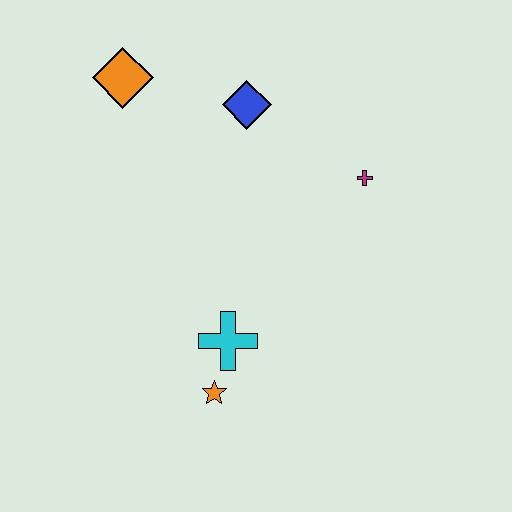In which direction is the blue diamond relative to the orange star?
The blue diamond is above the orange star.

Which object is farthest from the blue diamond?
The orange star is farthest from the blue diamond.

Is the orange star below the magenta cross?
Yes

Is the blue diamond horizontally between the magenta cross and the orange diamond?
Yes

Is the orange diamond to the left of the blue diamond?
Yes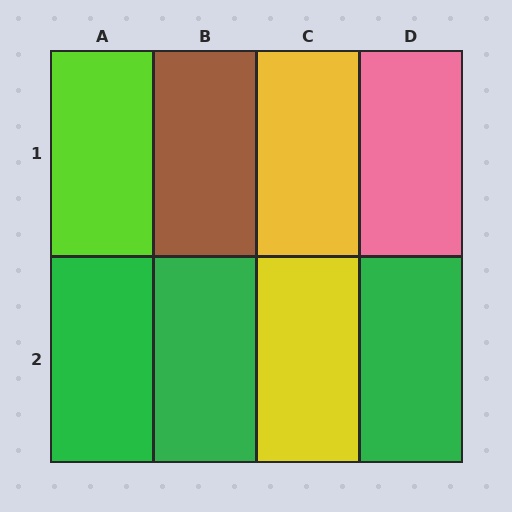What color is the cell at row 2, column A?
Green.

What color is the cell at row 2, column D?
Green.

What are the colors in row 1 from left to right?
Lime, brown, yellow, pink.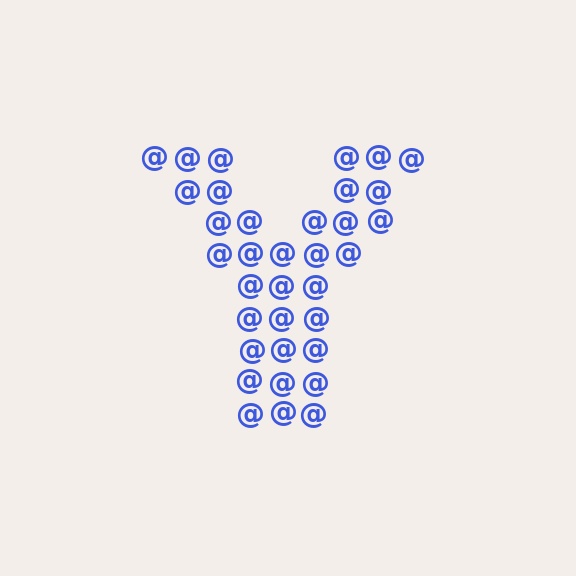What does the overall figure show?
The overall figure shows the letter Y.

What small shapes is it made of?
It is made of small at signs.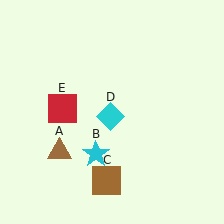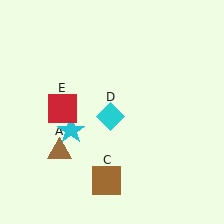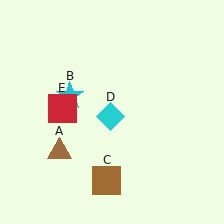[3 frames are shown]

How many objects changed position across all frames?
1 object changed position: cyan star (object B).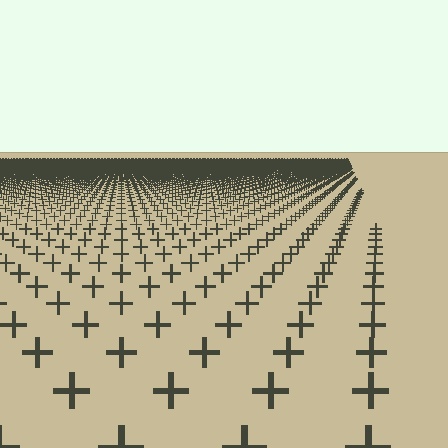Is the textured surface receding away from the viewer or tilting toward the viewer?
The surface is receding away from the viewer. Texture elements get smaller and denser toward the top.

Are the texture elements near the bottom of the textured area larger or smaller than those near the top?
Larger. Near the bottom, elements are closer to the viewer and appear at a bigger on-screen size.